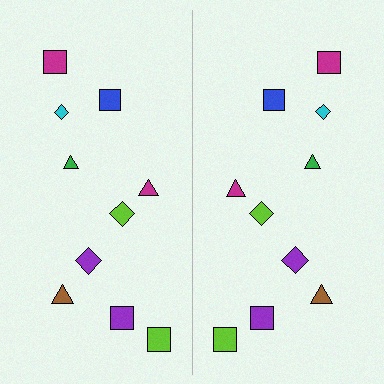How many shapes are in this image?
There are 20 shapes in this image.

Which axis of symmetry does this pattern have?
The pattern has a vertical axis of symmetry running through the center of the image.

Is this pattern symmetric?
Yes, this pattern has bilateral (reflection) symmetry.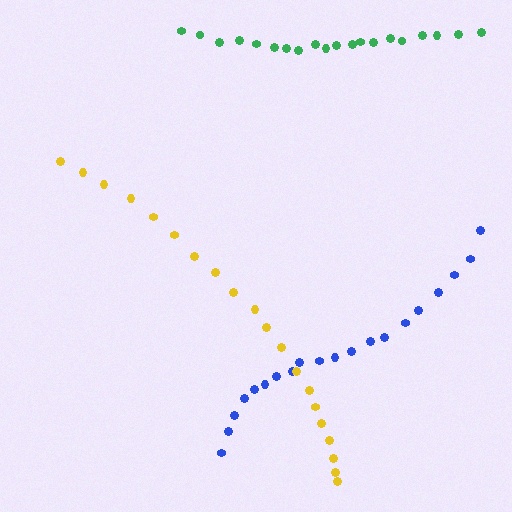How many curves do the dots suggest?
There are 3 distinct paths.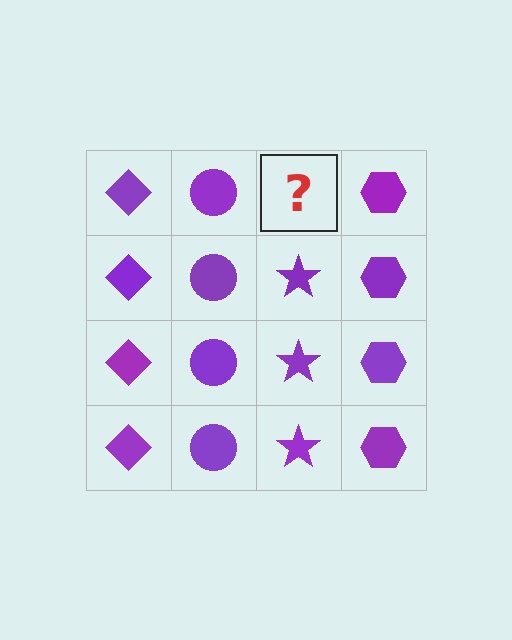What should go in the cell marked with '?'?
The missing cell should contain a purple star.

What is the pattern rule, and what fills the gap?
The rule is that each column has a consistent shape. The gap should be filled with a purple star.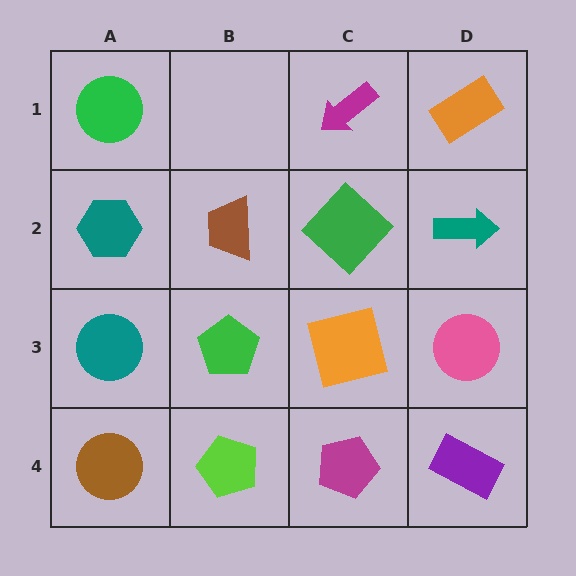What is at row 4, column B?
A lime pentagon.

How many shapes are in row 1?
3 shapes.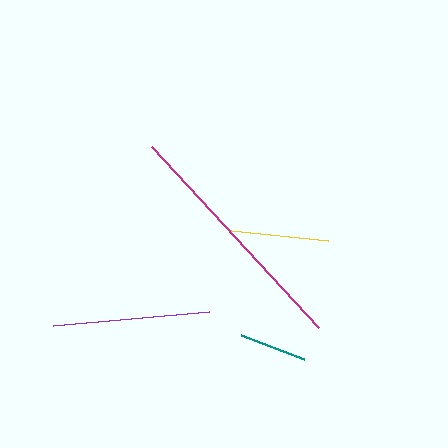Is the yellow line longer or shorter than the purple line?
The purple line is longer than the yellow line.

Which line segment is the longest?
The magenta line is the longest at approximately 246 pixels.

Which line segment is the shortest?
The teal line is the shortest at approximately 67 pixels.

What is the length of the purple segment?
The purple segment is approximately 157 pixels long.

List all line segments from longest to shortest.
From longest to shortest: magenta, purple, yellow, teal.